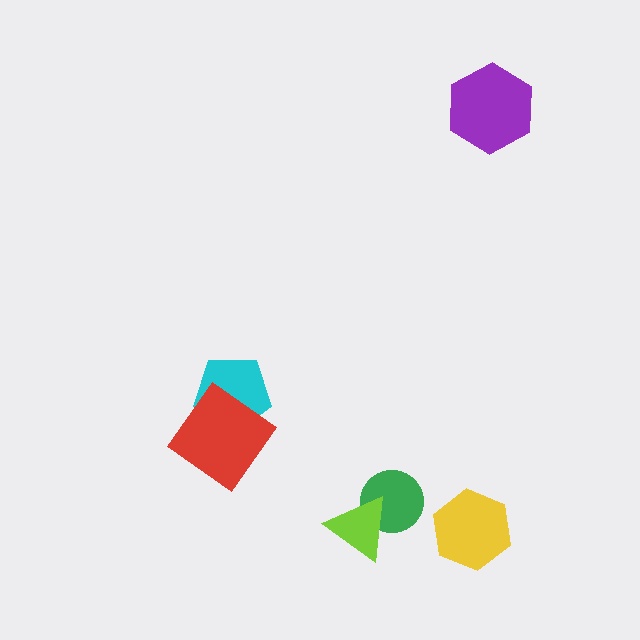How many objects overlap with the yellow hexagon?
0 objects overlap with the yellow hexagon.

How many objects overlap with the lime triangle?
1 object overlaps with the lime triangle.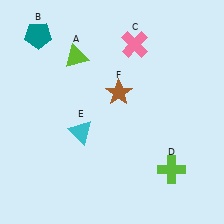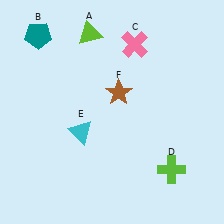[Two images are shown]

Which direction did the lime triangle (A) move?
The lime triangle (A) moved up.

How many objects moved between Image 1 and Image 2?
1 object moved between the two images.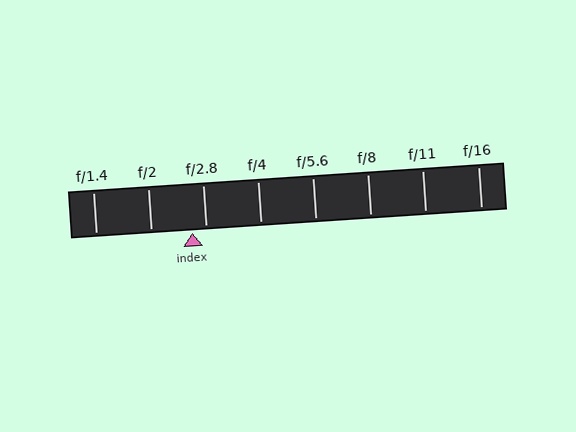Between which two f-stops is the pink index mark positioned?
The index mark is between f/2 and f/2.8.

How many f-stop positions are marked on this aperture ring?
There are 8 f-stop positions marked.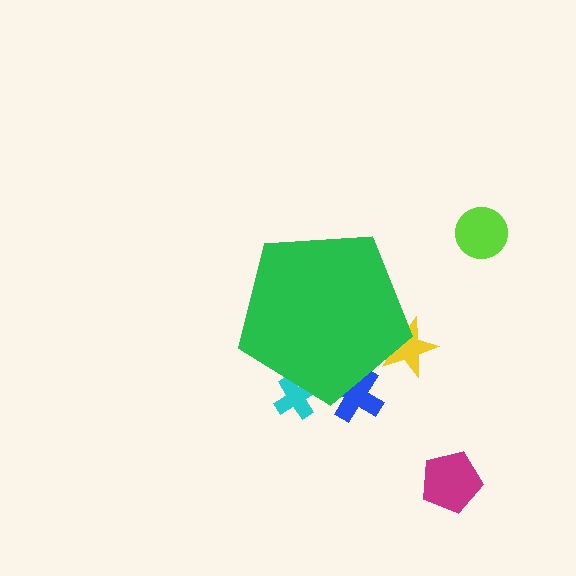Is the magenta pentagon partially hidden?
No, the magenta pentagon is fully visible.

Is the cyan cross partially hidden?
Yes, the cyan cross is partially hidden behind the green pentagon.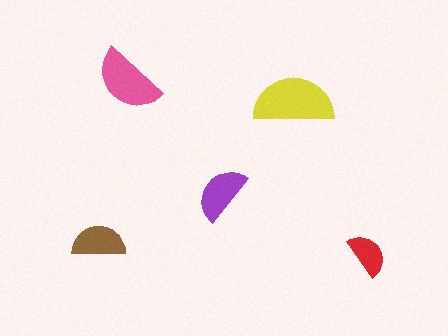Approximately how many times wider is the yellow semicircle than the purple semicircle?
About 1.5 times wider.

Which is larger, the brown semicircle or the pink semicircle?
The pink one.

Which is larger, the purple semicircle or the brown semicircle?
The purple one.